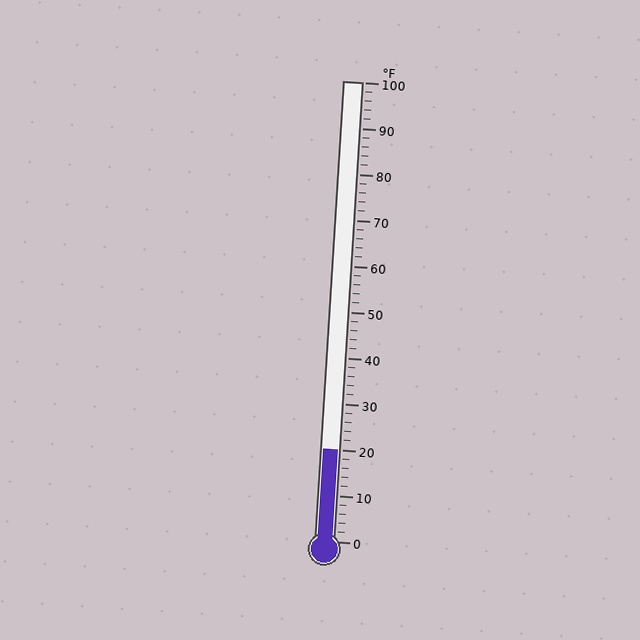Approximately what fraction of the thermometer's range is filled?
The thermometer is filled to approximately 20% of its range.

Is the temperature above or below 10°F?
The temperature is above 10°F.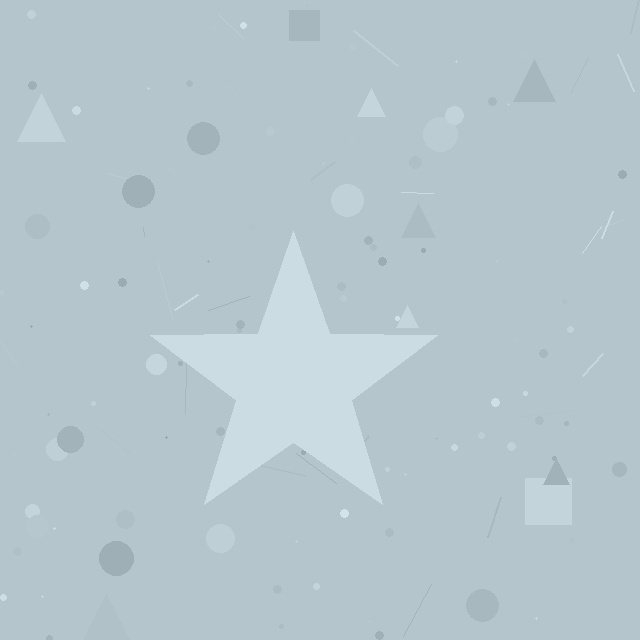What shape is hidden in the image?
A star is hidden in the image.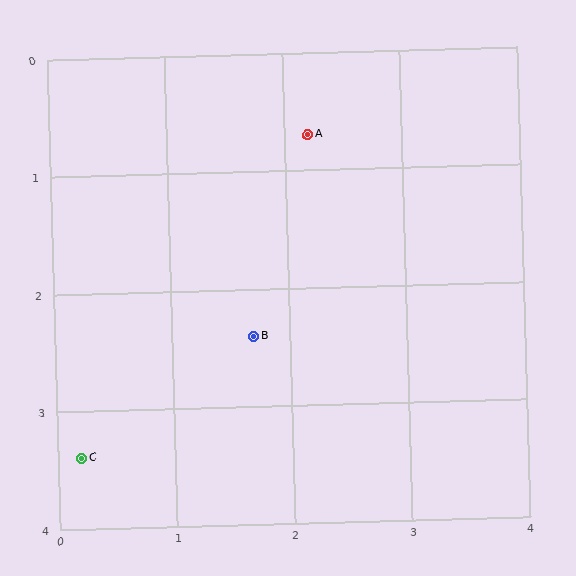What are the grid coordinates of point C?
Point C is at approximately (0.2, 3.4).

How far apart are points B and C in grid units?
Points B and C are about 1.8 grid units apart.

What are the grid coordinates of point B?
Point B is at approximately (1.7, 2.4).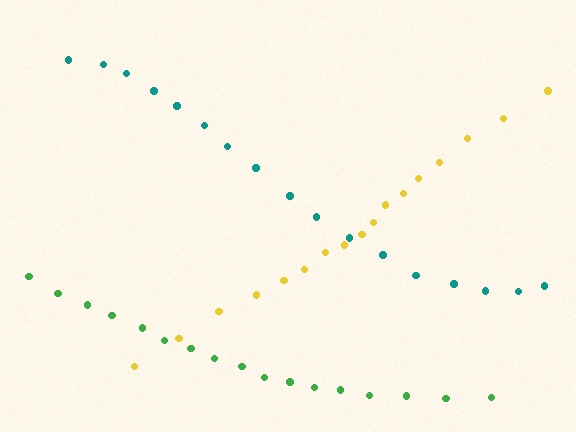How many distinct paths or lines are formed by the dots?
There are 3 distinct paths.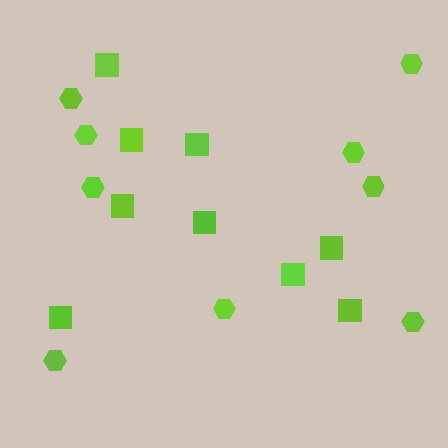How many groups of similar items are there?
There are 2 groups: one group of squares (9) and one group of hexagons (9).